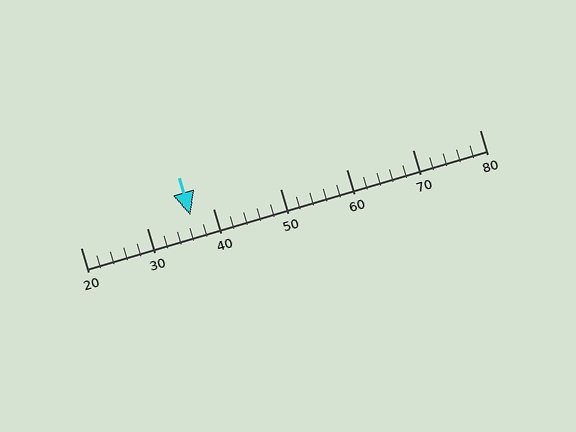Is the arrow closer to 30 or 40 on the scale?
The arrow is closer to 40.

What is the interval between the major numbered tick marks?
The major tick marks are spaced 10 units apart.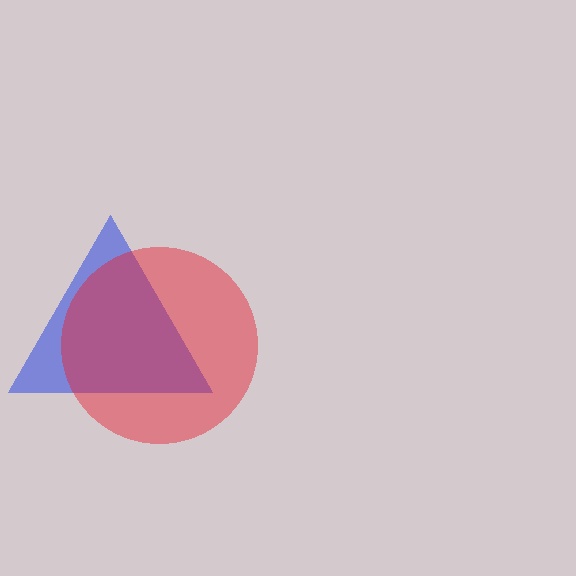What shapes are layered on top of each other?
The layered shapes are: a blue triangle, a red circle.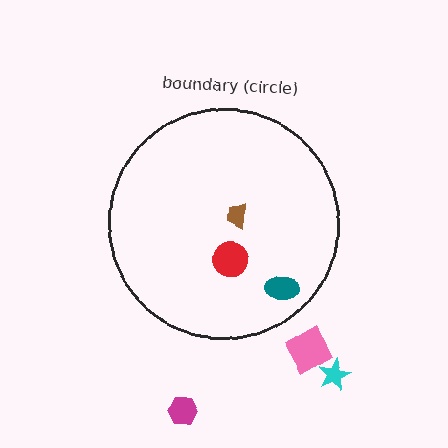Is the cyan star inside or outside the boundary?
Outside.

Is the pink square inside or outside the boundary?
Outside.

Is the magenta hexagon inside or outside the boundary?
Outside.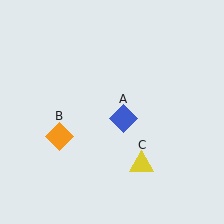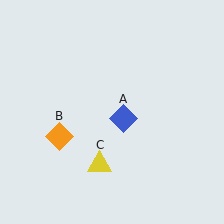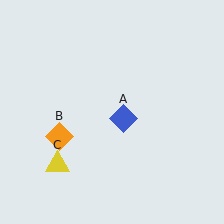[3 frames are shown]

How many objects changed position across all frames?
1 object changed position: yellow triangle (object C).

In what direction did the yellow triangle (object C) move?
The yellow triangle (object C) moved left.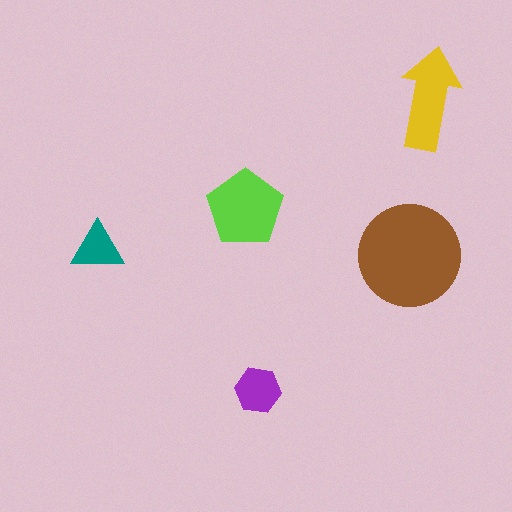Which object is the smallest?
The teal triangle.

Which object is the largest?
The brown circle.